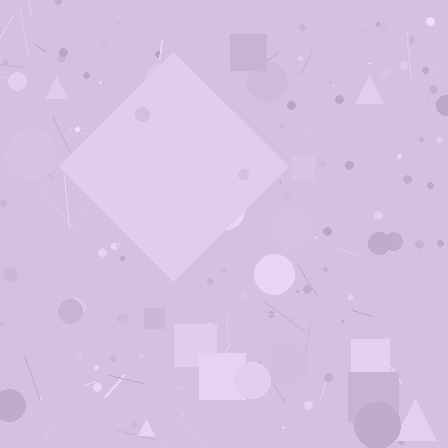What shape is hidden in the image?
A diamond is hidden in the image.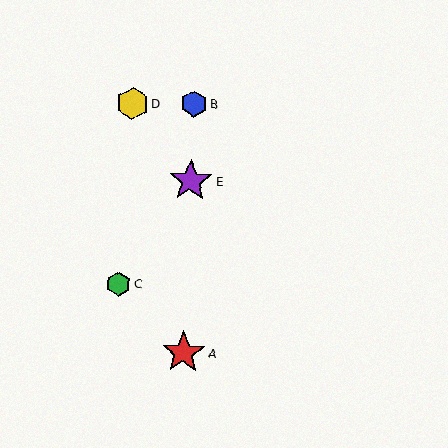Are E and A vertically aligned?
Yes, both are at x≈191.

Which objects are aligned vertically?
Objects A, B, E are aligned vertically.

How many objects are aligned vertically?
3 objects (A, B, E) are aligned vertically.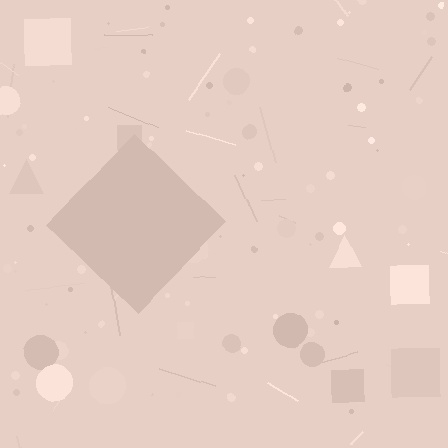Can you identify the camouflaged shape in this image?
The camouflaged shape is a diamond.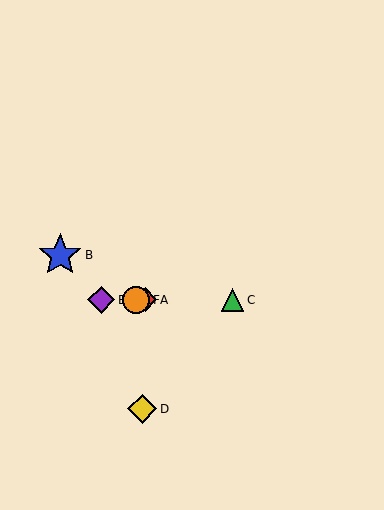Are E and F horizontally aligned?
Yes, both are at y≈300.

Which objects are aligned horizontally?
Objects A, C, E, F are aligned horizontally.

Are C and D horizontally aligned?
No, C is at y≈300 and D is at y≈409.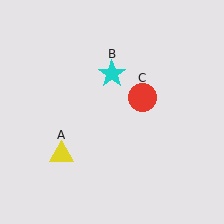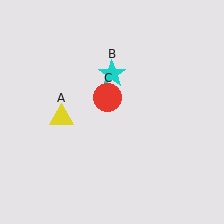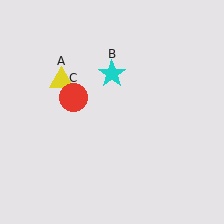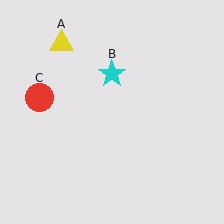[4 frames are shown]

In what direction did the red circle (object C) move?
The red circle (object C) moved left.